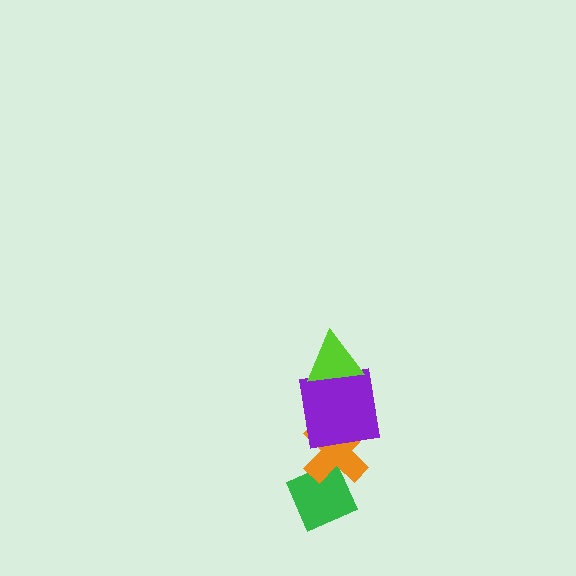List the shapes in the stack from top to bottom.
From top to bottom: the lime triangle, the purple square, the orange cross, the green diamond.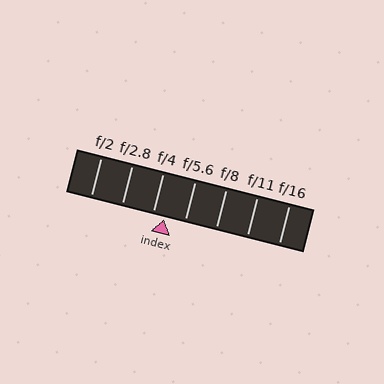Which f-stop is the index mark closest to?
The index mark is closest to f/4.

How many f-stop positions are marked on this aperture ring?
There are 7 f-stop positions marked.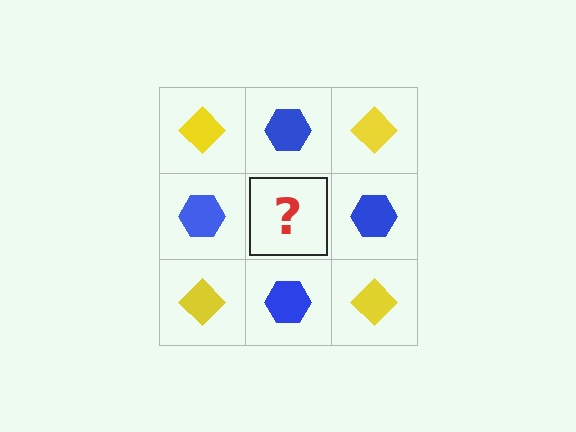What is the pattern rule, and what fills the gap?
The rule is that it alternates yellow diamond and blue hexagon in a checkerboard pattern. The gap should be filled with a yellow diamond.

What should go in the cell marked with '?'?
The missing cell should contain a yellow diamond.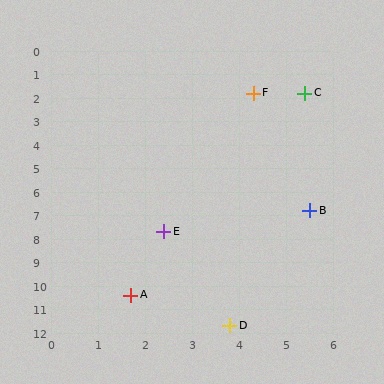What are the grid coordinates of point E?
Point E is at approximately (2.4, 7.7).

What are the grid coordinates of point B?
Point B is at approximately (5.5, 6.8).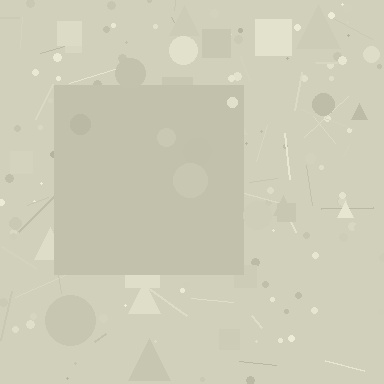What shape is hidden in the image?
A square is hidden in the image.